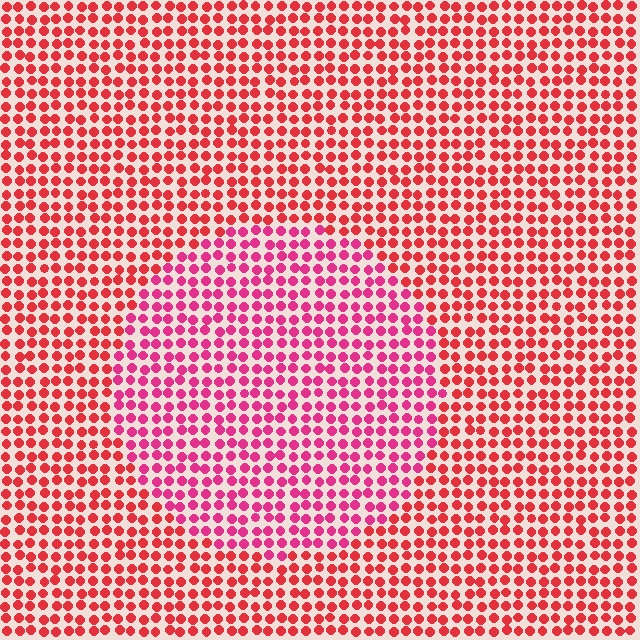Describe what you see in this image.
The image is filled with small red elements in a uniform arrangement. A circle-shaped region is visible where the elements are tinted to a slightly different hue, forming a subtle color boundary.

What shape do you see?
I see a circle.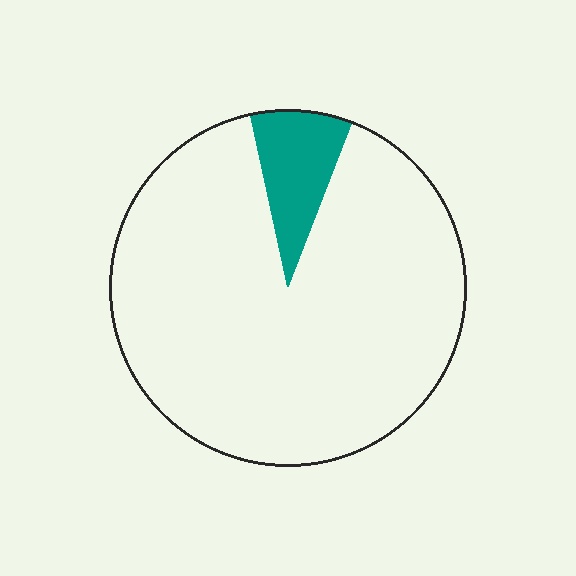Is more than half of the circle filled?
No.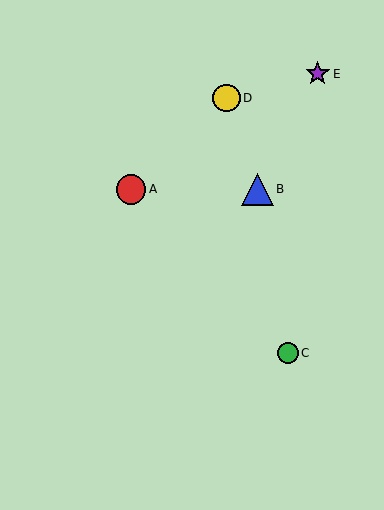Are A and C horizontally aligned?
No, A is at y≈189 and C is at y≈353.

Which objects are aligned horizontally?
Objects A, B are aligned horizontally.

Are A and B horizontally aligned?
Yes, both are at y≈189.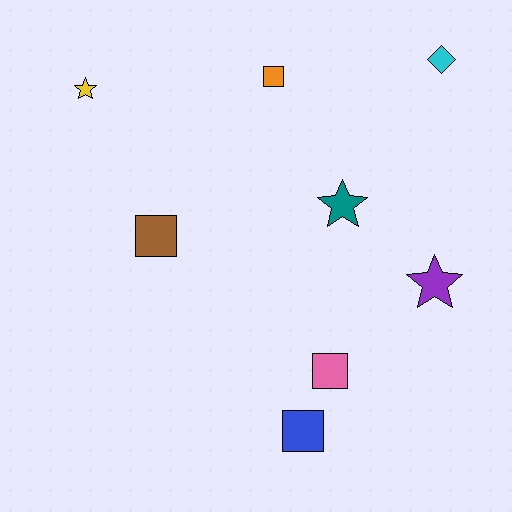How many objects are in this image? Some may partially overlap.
There are 8 objects.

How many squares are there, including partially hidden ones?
There are 4 squares.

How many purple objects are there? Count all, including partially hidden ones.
There is 1 purple object.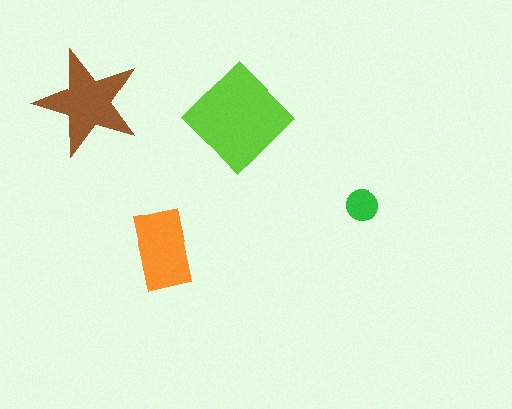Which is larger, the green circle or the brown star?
The brown star.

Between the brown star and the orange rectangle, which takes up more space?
The brown star.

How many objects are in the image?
There are 4 objects in the image.